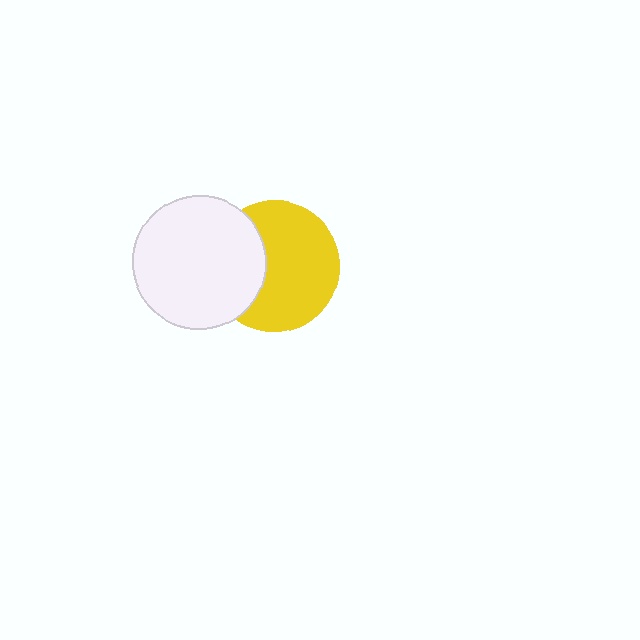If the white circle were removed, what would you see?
You would see the complete yellow circle.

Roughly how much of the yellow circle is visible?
Most of it is visible (roughly 67%).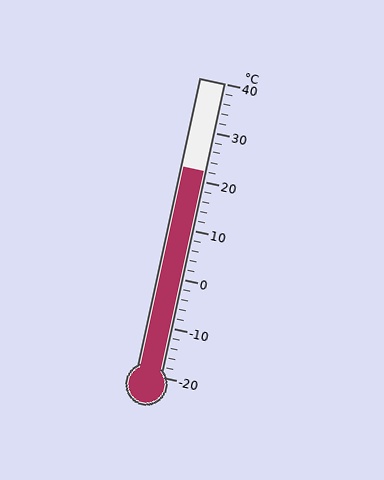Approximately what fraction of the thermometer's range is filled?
The thermometer is filled to approximately 70% of its range.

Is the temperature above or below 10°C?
The temperature is above 10°C.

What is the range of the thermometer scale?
The thermometer scale ranges from -20°C to 40°C.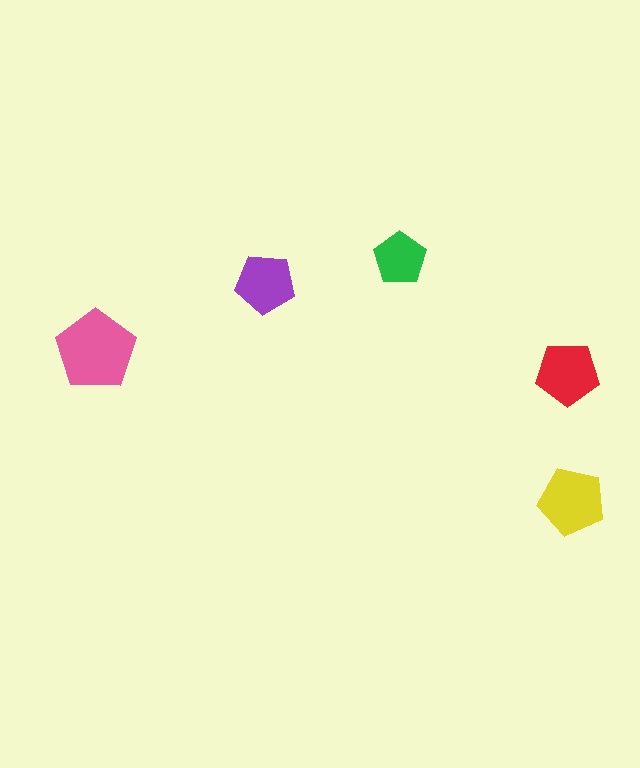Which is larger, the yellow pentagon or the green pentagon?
The yellow one.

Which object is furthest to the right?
The yellow pentagon is rightmost.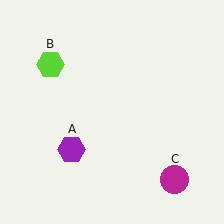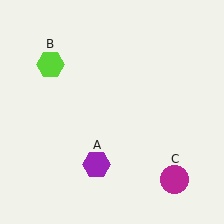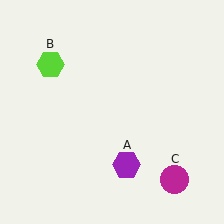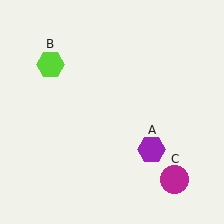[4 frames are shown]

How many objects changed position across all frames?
1 object changed position: purple hexagon (object A).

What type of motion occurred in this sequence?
The purple hexagon (object A) rotated counterclockwise around the center of the scene.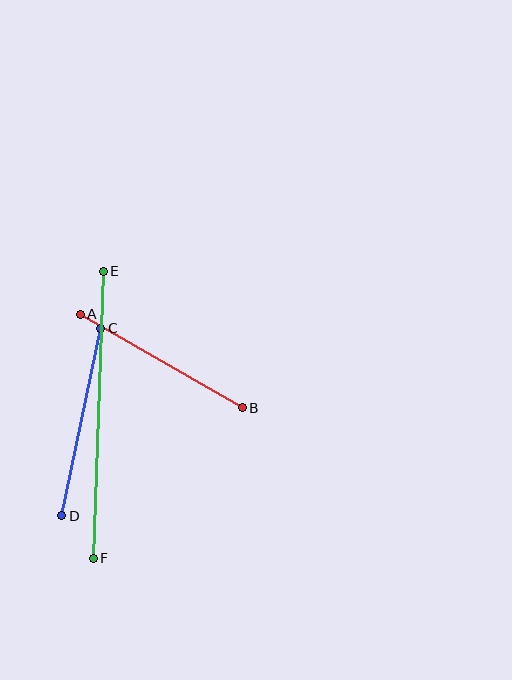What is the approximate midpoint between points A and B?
The midpoint is at approximately (161, 361) pixels.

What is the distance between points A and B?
The distance is approximately 187 pixels.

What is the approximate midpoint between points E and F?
The midpoint is at approximately (98, 415) pixels.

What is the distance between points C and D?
The distance is approximately 192 pixels.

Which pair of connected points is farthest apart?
Points E and F are farthest apart.